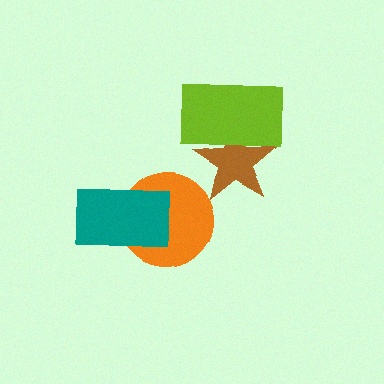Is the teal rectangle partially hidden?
No, no other shape covers it.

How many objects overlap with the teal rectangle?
1 object overlaps with the teal rectangle.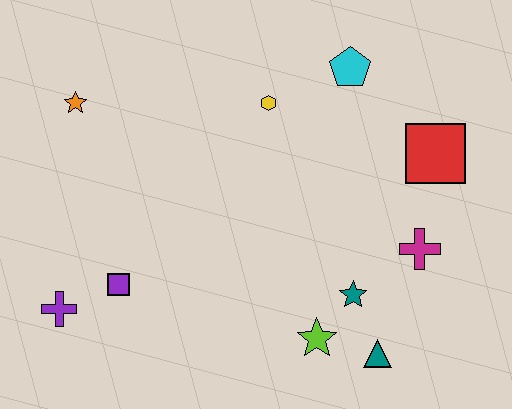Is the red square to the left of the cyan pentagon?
No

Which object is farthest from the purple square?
The red square is farthest from the purple square.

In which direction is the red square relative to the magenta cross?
The red square is above the magenta cross.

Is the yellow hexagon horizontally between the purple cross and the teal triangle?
Yes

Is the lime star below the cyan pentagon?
Yes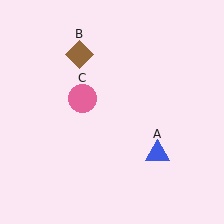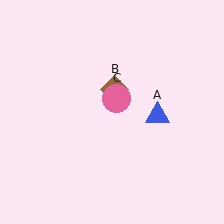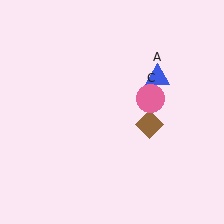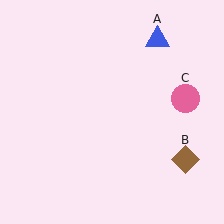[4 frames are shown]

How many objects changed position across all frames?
3 objects changed position: blue triangle (object A), brown diamond (object B), pink circle (object C).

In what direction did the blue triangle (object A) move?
The blue triangle (object A) moved up.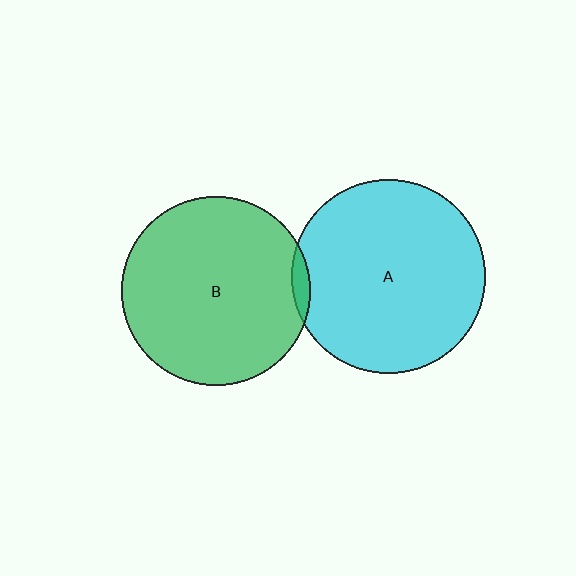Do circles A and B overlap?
Yes.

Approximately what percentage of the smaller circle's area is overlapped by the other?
Approximately 5%.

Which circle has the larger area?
Circle A (cyan).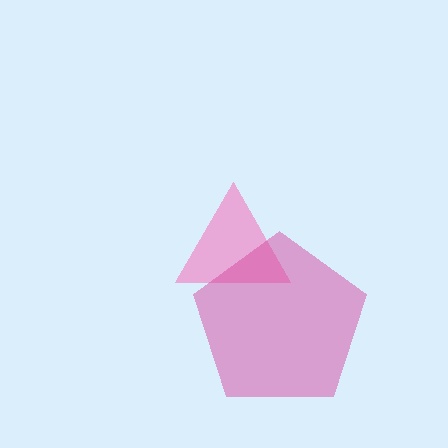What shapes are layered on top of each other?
The layered shapes are: a pink triangle, a magenta pentagon.